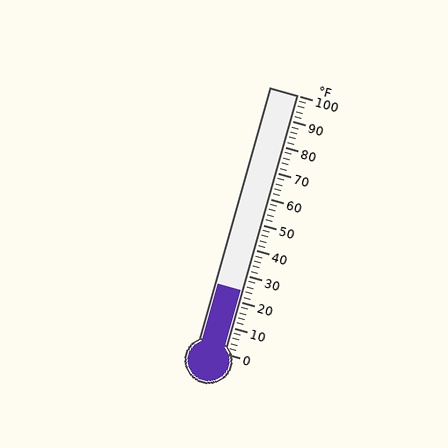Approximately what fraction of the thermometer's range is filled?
The thermometer is filled to approximately 25% of its range.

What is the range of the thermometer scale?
The thermometer scale ranges from 0°F to 100°F.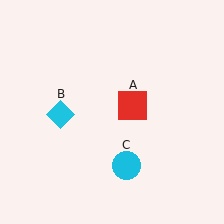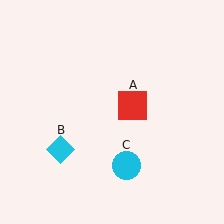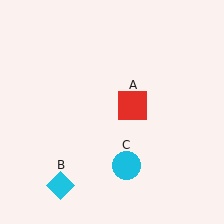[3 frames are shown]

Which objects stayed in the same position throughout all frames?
Red square (object A) and cyan circle (object C) remained stationary.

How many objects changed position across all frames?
1 object changed position: cyan diamond (object B).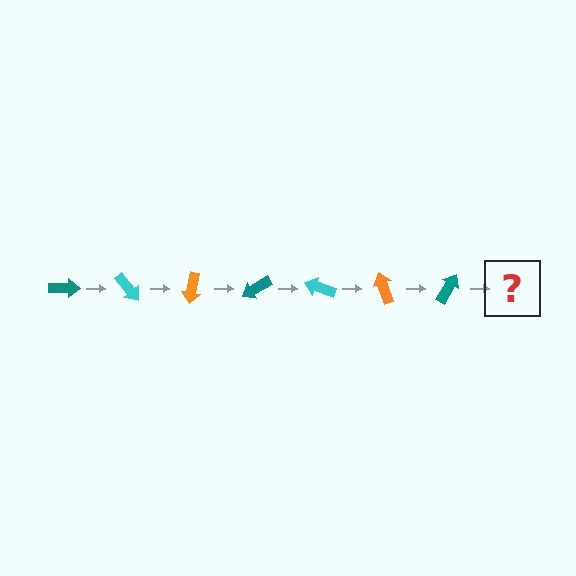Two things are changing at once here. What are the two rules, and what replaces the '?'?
The two rules are that it rotates 50 degrees each step and the color cycles through teal, cyan, and orange. The '?' should be a cyan arrow, rotated 350 degrees from the start.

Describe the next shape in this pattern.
It should be a cyan arrow, rotated 350 degrees from the start.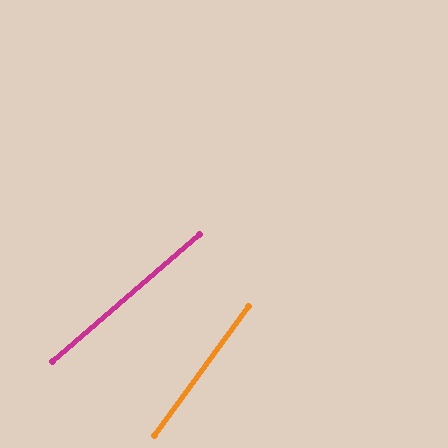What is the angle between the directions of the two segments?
Approximately 13 degrees.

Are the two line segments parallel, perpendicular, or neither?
Neither parallel nor perpendicular — they differ by about 13°.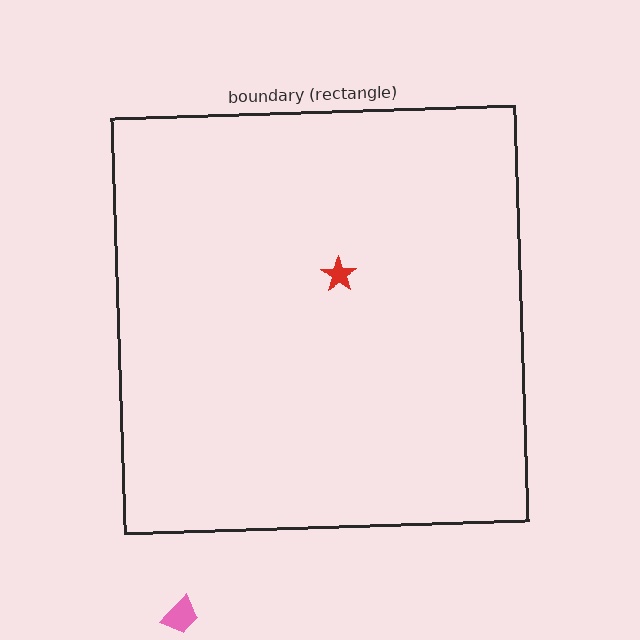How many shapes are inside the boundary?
1 inside, 1 outside.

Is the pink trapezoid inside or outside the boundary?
Outside.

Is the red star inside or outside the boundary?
Inside.